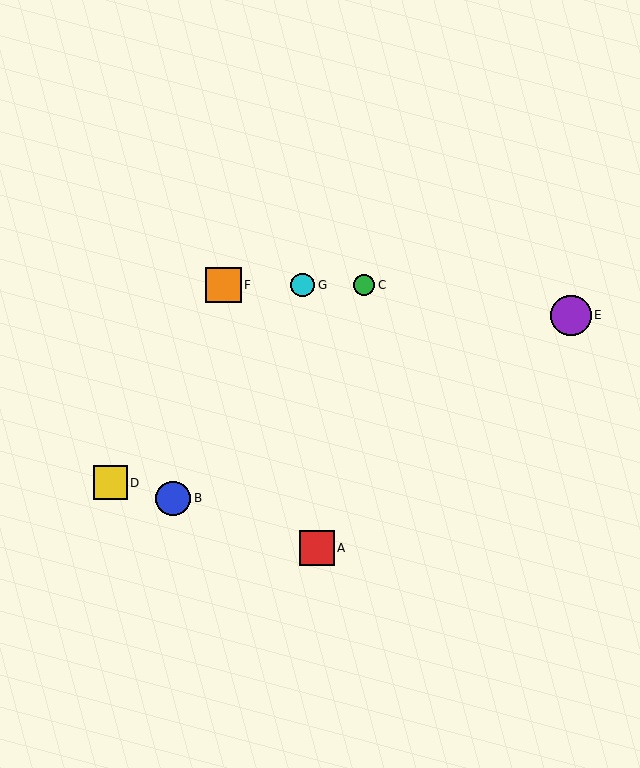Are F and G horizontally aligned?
Yes, both are at y≈285.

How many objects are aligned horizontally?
3 objects (C, F, G) are aligned horizontally.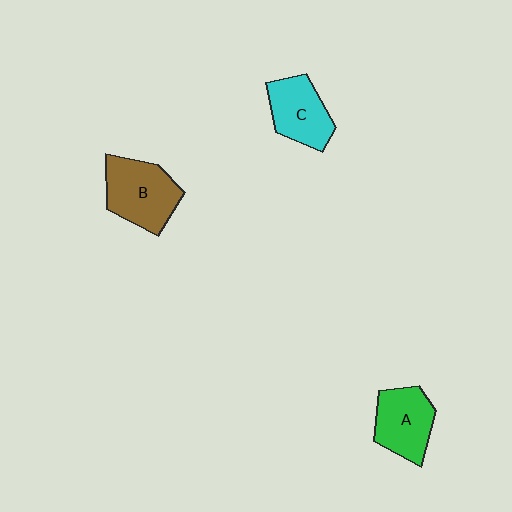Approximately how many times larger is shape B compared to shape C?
Approximately 1.2 times.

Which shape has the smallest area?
Shape C (cyan).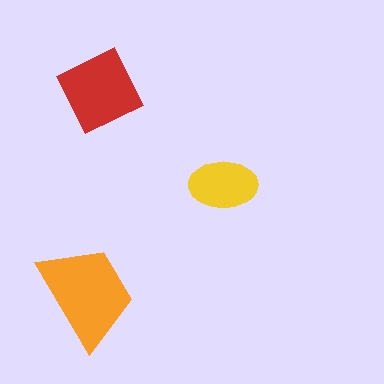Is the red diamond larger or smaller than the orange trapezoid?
Smaller.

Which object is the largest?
The orange trapezoid.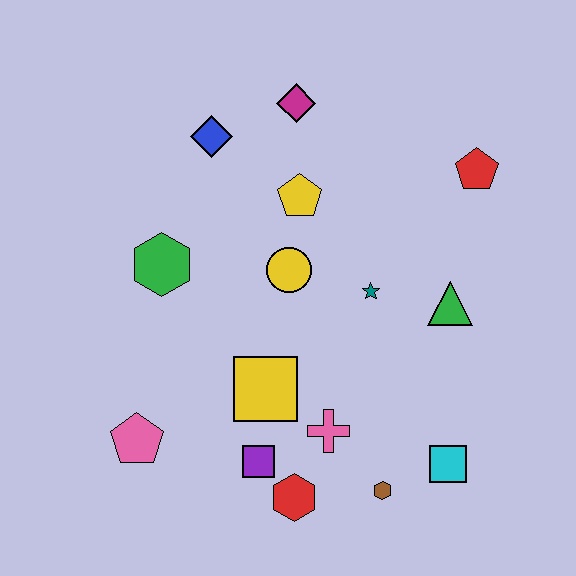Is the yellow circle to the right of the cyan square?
No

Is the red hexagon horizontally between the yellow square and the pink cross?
Yes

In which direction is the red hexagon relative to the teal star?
The red hexagon is below the teal star.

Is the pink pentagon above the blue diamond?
No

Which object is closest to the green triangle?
The teal star is closest to the green triangle.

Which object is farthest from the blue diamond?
The cyan square is farthest from the blue diamond.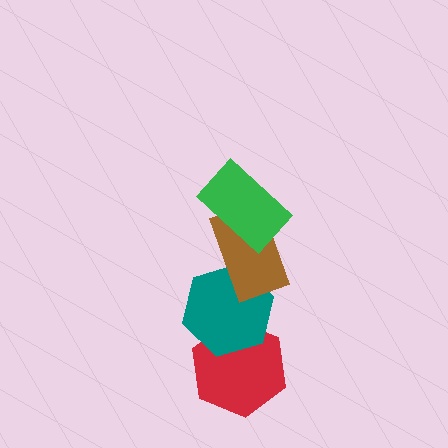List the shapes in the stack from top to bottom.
From top to bottom: the green rectangle, the brown rectangle, the teal hexagon, the red hexagon.